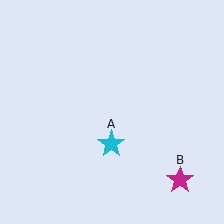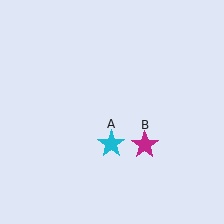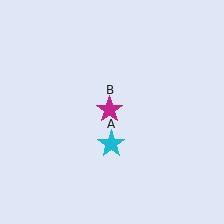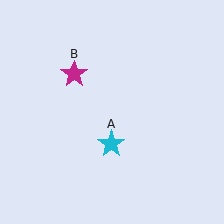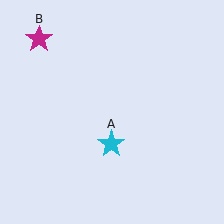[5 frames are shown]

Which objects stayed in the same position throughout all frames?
Cyan star (object A) remained stationary.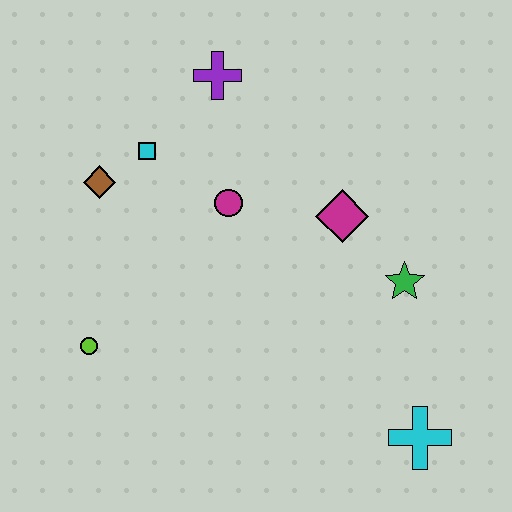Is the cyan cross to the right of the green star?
Yes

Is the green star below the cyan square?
Yes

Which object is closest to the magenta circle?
The cyan square is closest to the magenta circle.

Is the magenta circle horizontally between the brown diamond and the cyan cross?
Yes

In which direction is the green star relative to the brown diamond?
The green star is to the right of the brown diamond.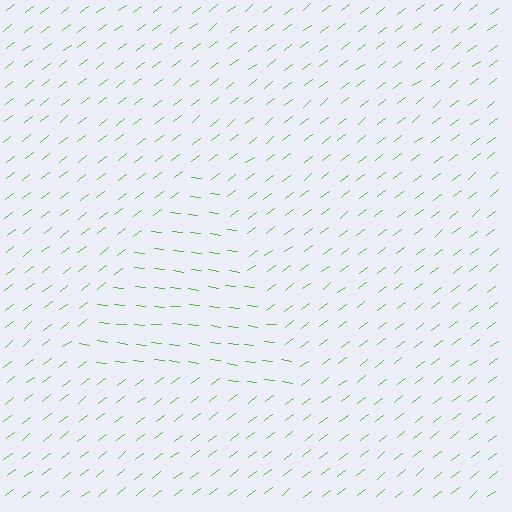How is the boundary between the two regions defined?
The boundary is defined purely by a change in line orientation (approximately 45 degrees difference). All lines are the same color and thickness.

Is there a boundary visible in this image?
Yes, there is a texture boundary formed by a change in line orientation.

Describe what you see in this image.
The image is filled with small lime line segments. A triangle region in the image has lines oriented differently from the surrounding lines, creating a visible texture boundary.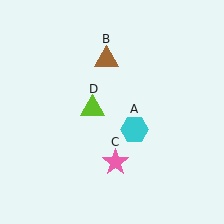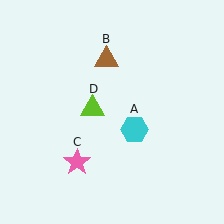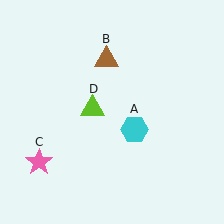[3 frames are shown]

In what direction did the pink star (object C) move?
The pink star (object C) moved left.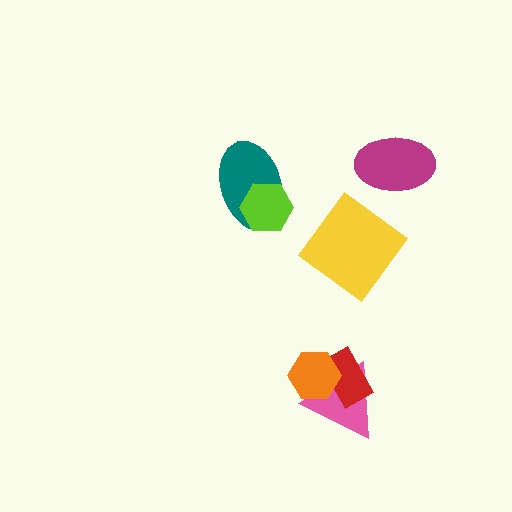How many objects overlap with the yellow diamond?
0 objects overlap with the yellow diamond.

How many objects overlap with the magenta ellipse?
0 objects overlap with the magenta ellipse.